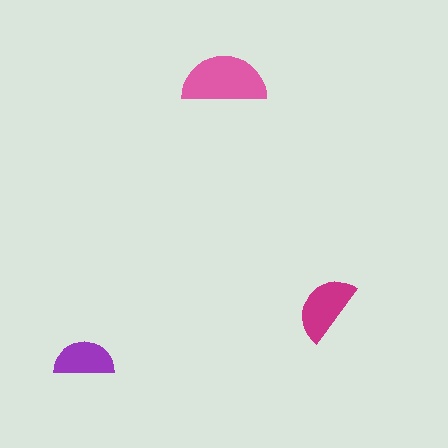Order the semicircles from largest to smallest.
the pink one, the magenta one, the purple one.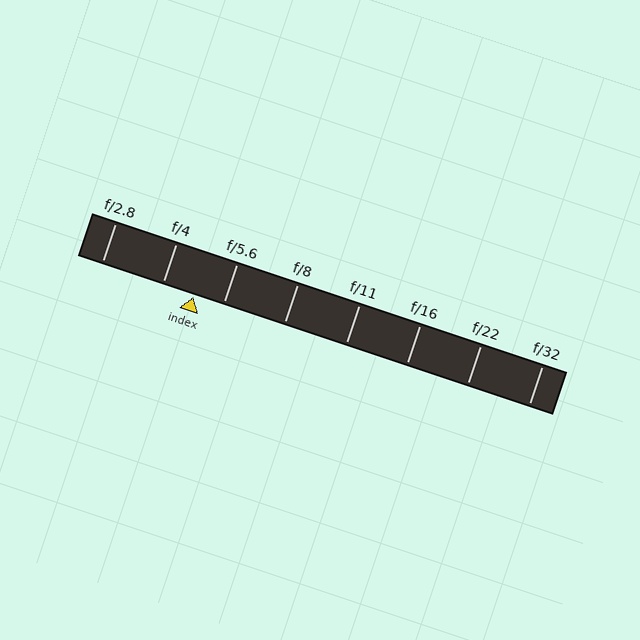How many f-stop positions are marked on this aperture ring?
There are 8 f-stop positions marked.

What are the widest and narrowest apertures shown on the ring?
The widest aperture shown is f/2.8 and the narrowest is f/32.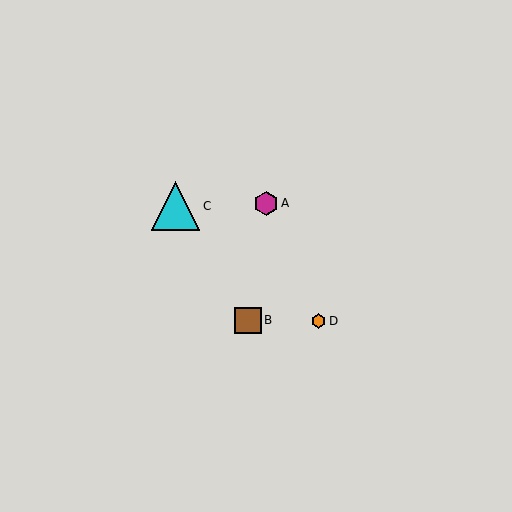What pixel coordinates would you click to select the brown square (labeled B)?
Click at (248, 320) to select the brown square B.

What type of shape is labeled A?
Shape A is a magenta hexagon.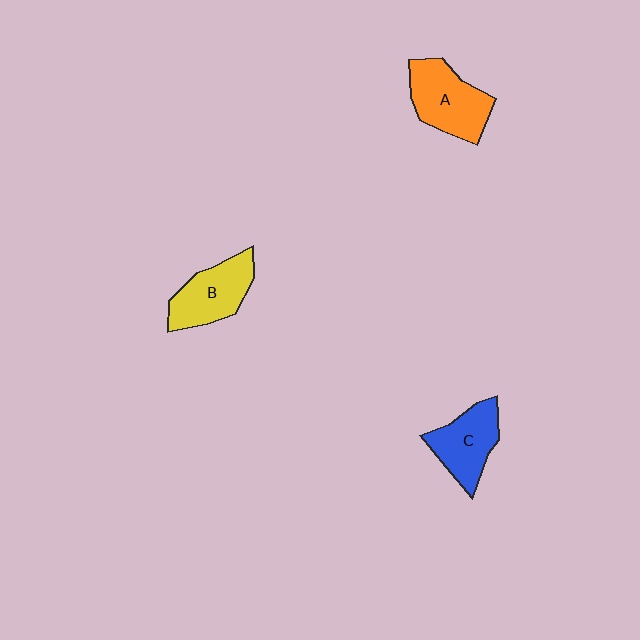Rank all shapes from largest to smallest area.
From largest to smallest: A (orange), B (yellow), C (blue).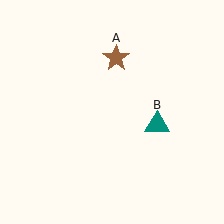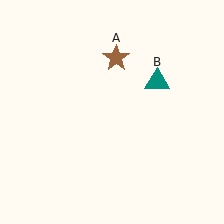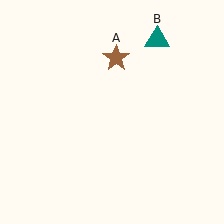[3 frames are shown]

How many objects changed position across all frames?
1 object changed position: teal triangle (object B).